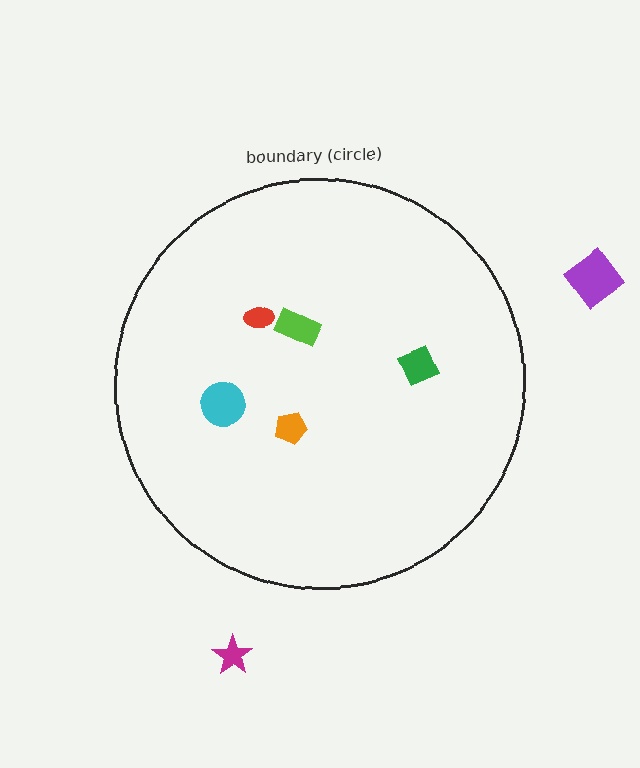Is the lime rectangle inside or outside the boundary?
Inside.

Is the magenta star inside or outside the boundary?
Outside.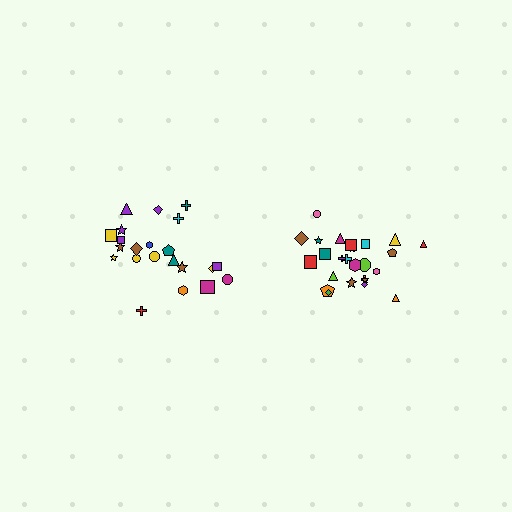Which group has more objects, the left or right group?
The right group.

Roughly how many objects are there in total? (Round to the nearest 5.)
Roughly 45 objects in total.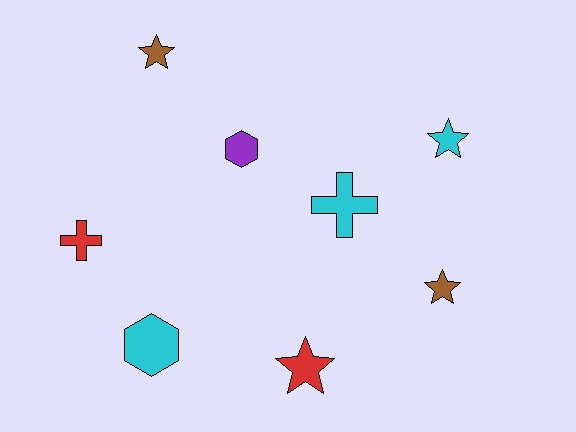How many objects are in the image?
There are 8 objects.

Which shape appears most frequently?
Star, with 4 objects.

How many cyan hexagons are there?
There is 1 cyan hexagon.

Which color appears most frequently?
Cyan, with 3 objects.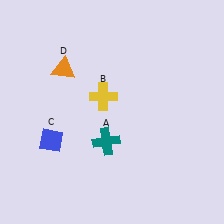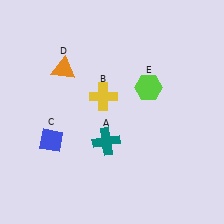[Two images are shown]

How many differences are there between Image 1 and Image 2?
There is 1 difference between the two images.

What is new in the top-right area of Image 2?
A lime hexagon (E) was added in the top-right area of Image 2.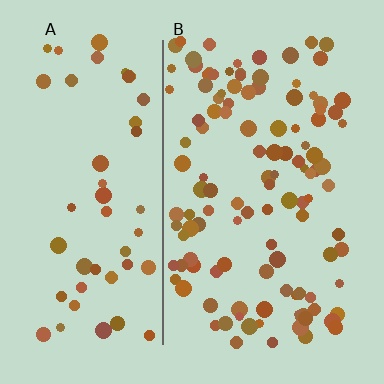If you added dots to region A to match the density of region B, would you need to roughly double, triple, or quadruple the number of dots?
Approximately double.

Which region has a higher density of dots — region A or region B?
B (the right).